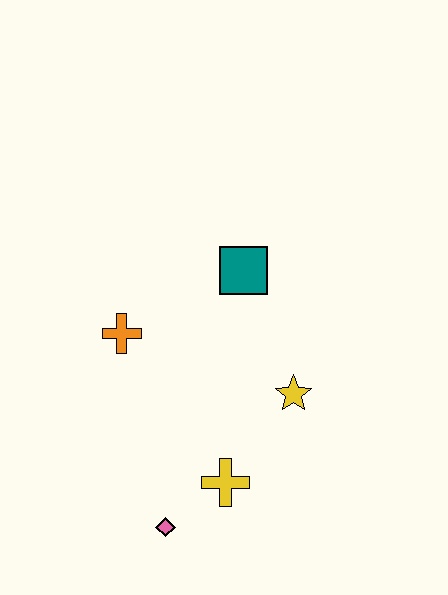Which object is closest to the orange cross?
The teal square is closest to the orange cross.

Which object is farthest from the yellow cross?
The teal square is farthest from the yellow cross.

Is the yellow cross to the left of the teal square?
Yes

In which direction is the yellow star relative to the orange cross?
The yellow star is to the right of the orange cross.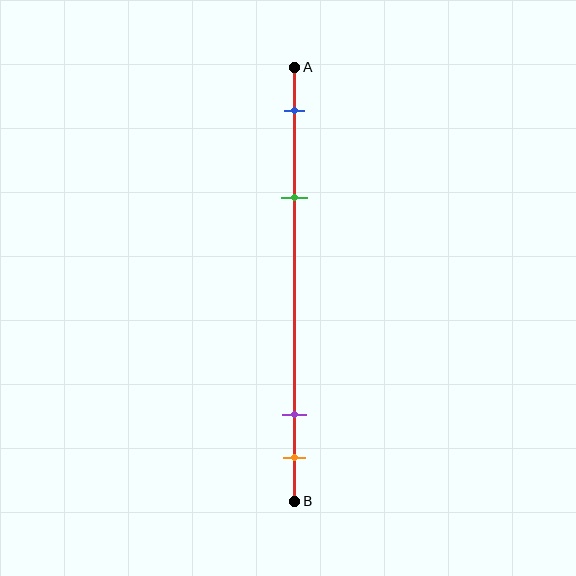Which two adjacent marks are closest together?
The purple and orange marks are the closest adjacent pair.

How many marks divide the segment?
There are 4 marks dividing the segment.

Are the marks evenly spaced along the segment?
No, the marks are not evenly spaced.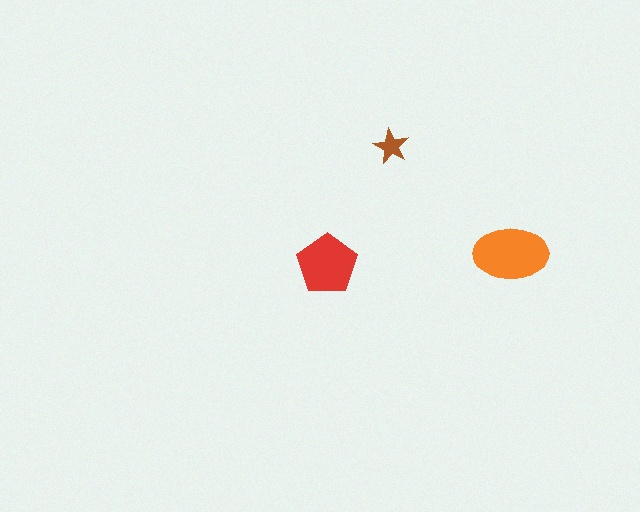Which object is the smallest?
The brown star.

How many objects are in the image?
There are 3 objects in the image.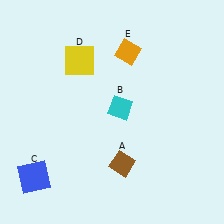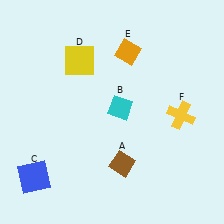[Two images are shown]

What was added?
A yellow cross (F) was added in Image 2.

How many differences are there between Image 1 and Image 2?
There is 1 difference between the two images.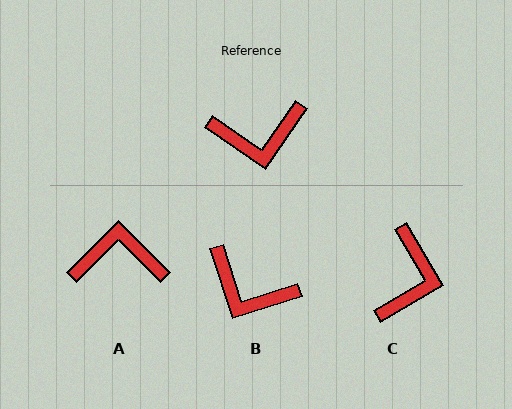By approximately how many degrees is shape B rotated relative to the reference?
Approximately 38 degrees clockwise.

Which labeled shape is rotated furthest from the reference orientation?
A, about 170 degrees away.